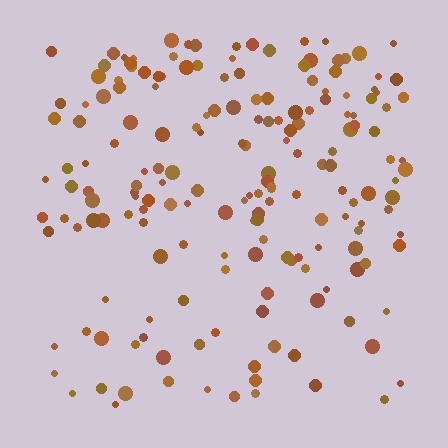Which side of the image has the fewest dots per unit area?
The bottom.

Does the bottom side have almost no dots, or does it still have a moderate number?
Still a moderate number, just noticeably fewer than the top.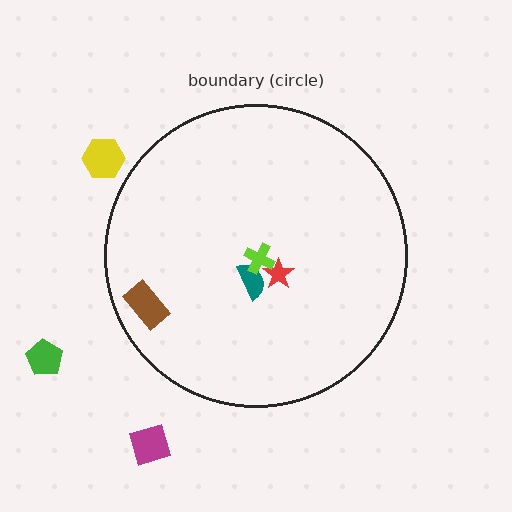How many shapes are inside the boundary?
4 inside, 3 outside.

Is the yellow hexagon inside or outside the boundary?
Outside.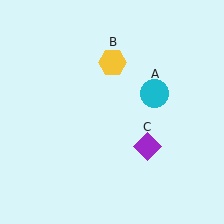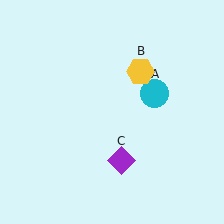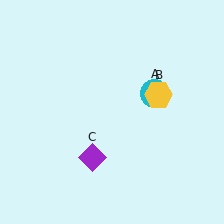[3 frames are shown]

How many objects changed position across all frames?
2 objects changed position: yellow hexagon (object B), purple diamond (object C).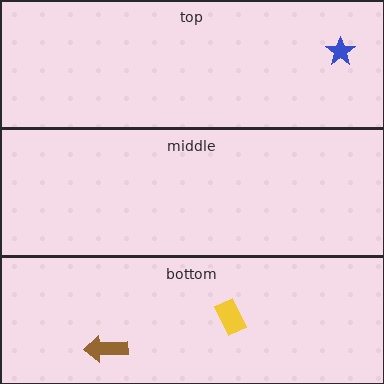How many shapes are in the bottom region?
2.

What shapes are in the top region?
The blue star.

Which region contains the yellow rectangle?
The bottom region.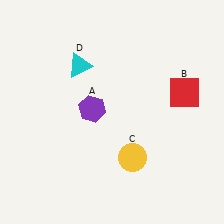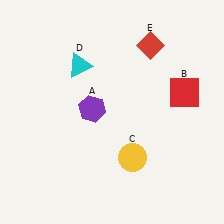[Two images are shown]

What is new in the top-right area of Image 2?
A red diamond (E) was added in the top-right area of Image 2.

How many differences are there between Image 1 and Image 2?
There is 1 difference between the two images.